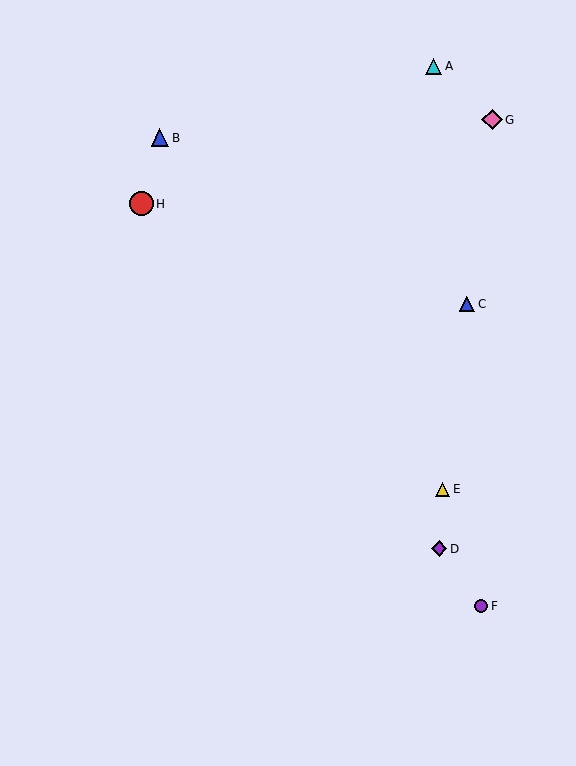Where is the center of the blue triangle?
The center of the blue triangle is at (467, 304).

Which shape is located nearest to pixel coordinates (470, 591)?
The purple circle (labeled F) at (481, 606) is nearest to that location.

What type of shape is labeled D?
Shape D is a purple diamond.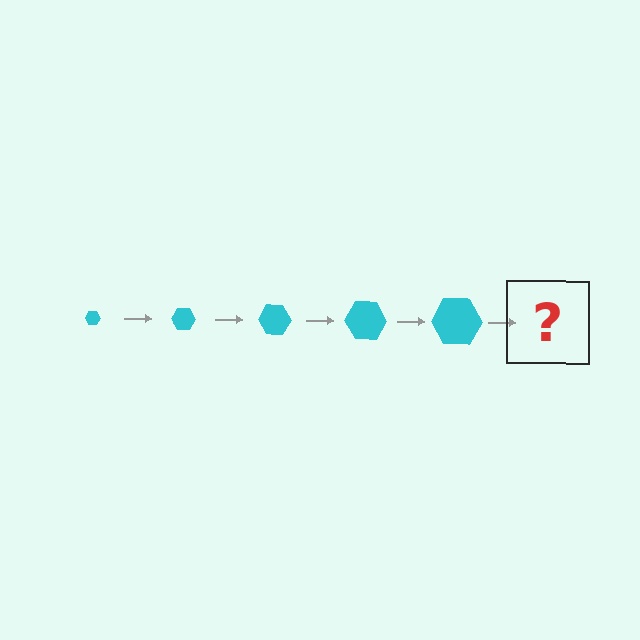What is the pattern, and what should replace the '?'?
The pattern is that the hexagon gets progressively larger each step. The '?' should be a cyan hexagon, larger than the previous one.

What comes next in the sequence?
The next element should be a cyan hexagon, larger than the previous one.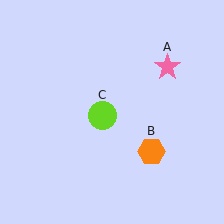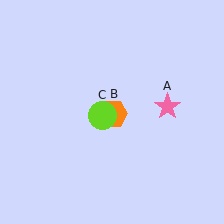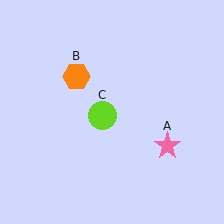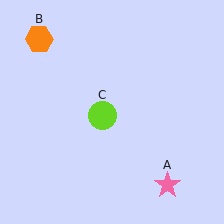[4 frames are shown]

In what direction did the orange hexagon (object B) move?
The orange hexagon (object B) moved up and to the left.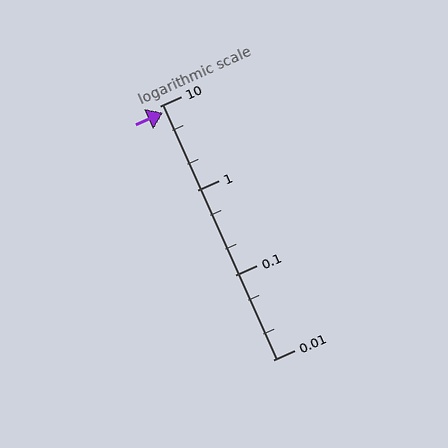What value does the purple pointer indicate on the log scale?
The pointer indicates approximately 8.2.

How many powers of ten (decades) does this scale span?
The scale spans 3 decades, from 0.01 to 10.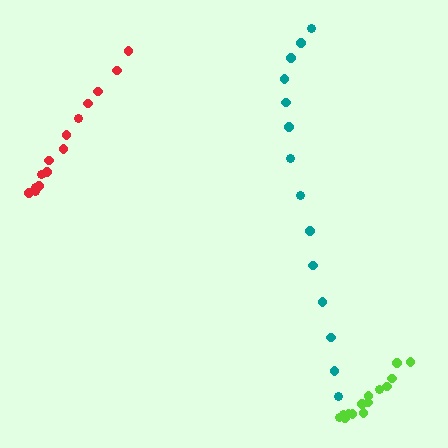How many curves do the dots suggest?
There are 3 distinct paths.